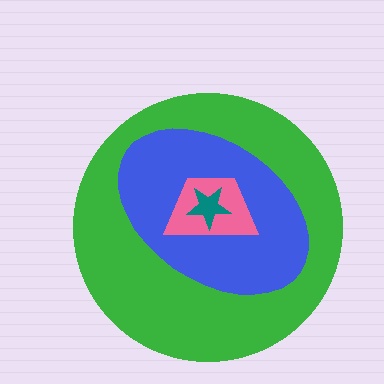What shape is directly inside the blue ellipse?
The pink trapezoid.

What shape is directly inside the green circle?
The blue ellipse.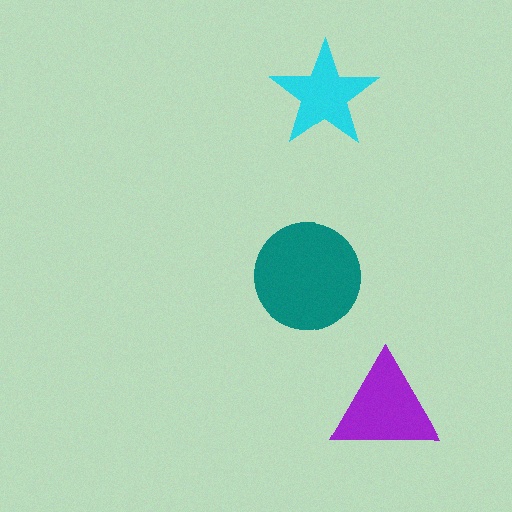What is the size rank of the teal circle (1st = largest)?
1st.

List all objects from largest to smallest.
The teal circle, the purple triangle, the cyan star.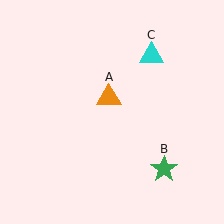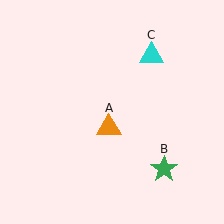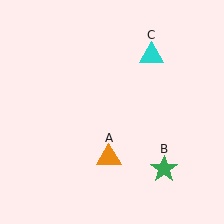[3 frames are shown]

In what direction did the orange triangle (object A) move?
The orange triangle (object A) moved down.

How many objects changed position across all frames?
1 object changed position: orange triangle (object A).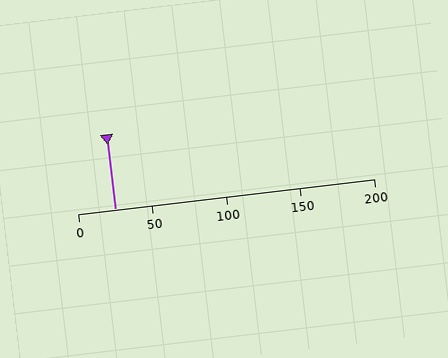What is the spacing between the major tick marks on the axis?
The major ticks are spaced 50 apart.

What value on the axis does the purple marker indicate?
The marker indicates approximately 25.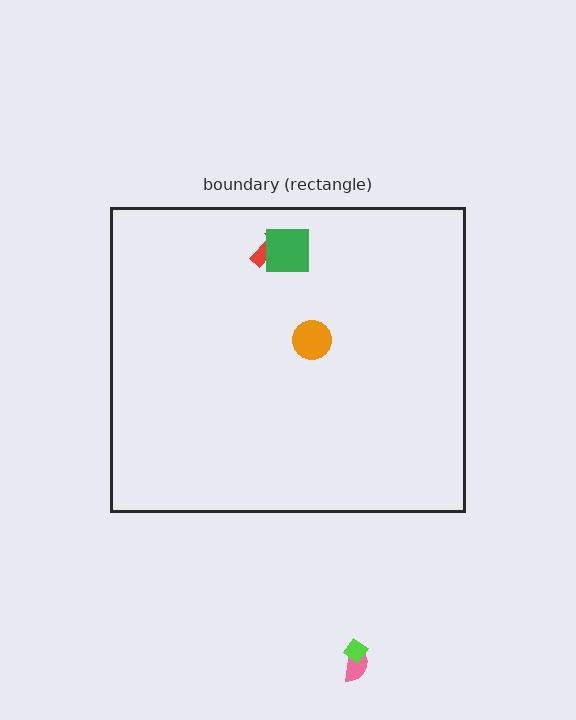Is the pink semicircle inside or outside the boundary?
Outside.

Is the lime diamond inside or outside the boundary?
Outside.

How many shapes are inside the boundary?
3 inside, 2 outside.